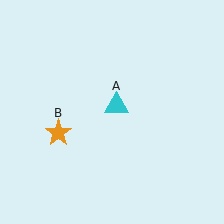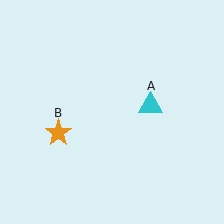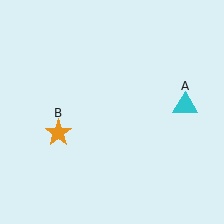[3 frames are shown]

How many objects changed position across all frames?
1 object changed position: cyan triangle (object A).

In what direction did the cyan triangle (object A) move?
The cyan triangle (object A) moved right.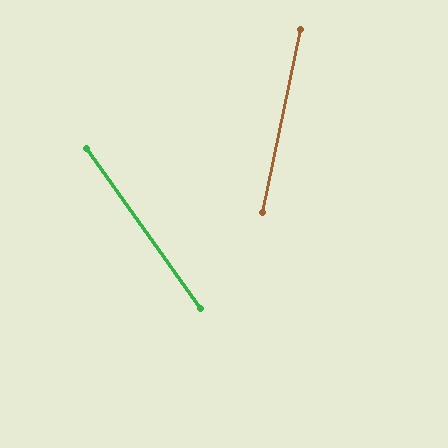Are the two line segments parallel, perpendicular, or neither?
Neither parallel nor perpendicular — they differ by about 47°.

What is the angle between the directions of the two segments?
Approximately 47 degrees.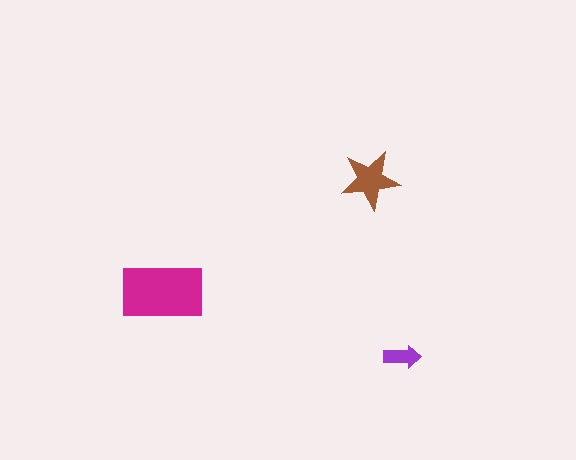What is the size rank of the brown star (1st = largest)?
2nd.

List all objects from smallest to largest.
The purple arrow, the brown star, the magenta rectangle.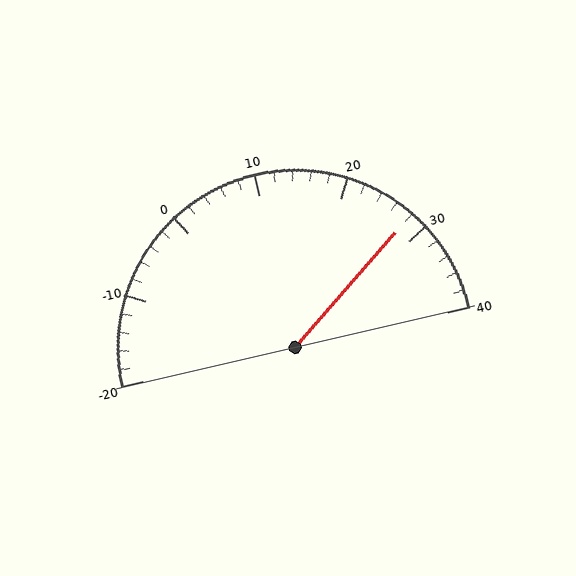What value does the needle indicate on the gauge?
The needle indicates approximately 28.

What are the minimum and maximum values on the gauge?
The gauge ranges from -20 to 40.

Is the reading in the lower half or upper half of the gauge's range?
The reading is in the upper half of the range (-20 to 40).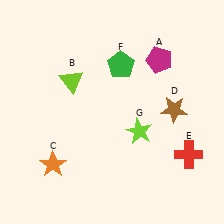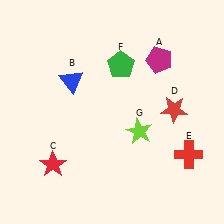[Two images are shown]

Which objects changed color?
B changed from lime to blue. C changed from orange to red. D changed from brown to red.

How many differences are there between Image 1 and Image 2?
There are 3 differences between the two images.